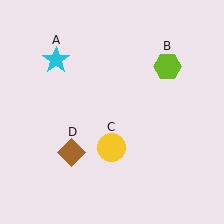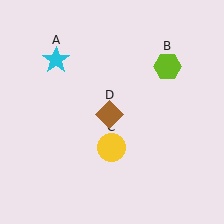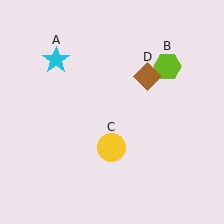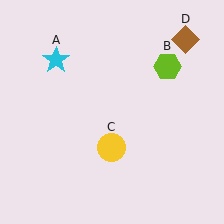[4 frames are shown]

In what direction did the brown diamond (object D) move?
The brown diamond (object D) moved up and to the right.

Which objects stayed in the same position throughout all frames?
Cyan star (object A) and lime hexagon (object B) and yellow circle (object C) remained stationary.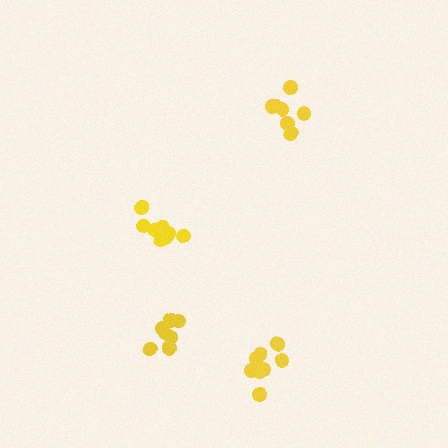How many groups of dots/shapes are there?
There are 4 groups.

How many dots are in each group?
Group 1: 8 dots, Group 2: 7 dots, Group 3: 8 dots, Group 4: 7 dots (30 total).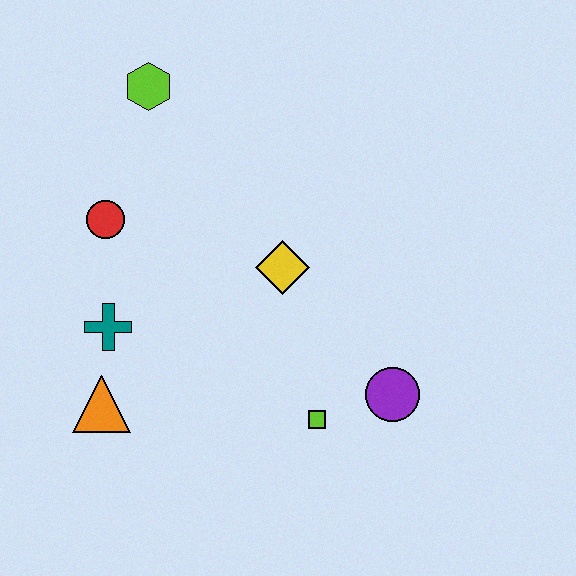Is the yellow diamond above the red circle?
No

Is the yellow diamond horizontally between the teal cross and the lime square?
Yes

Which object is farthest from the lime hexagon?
The purple circle is farthest from the lime hexagon.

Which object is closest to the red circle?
The teal cross is closest to the red circle.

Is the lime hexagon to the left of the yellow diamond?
Yes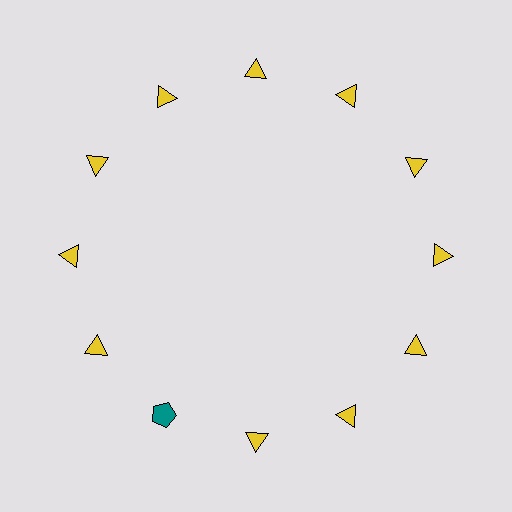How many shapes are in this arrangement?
There are 12 shapes arranged in a ring pattern.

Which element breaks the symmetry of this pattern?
The teal pentagon at roughly the 7 o'clock position breaks the symmetry. All other shapes are yellow triangles.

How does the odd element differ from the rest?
It differs in both color (teal instead of yellow) and shape (pentagon instead of triangle).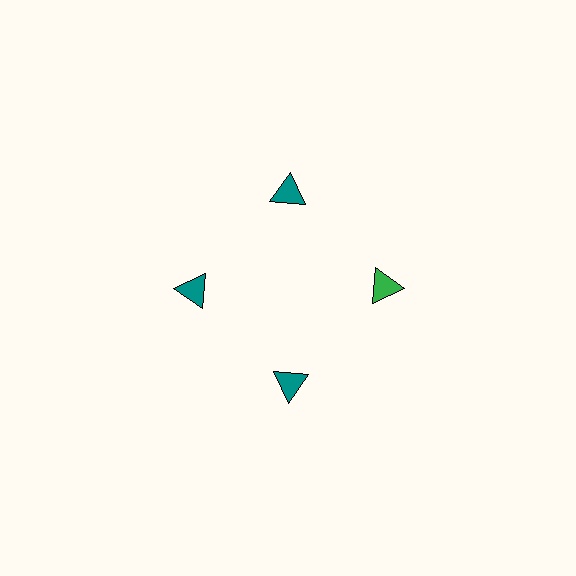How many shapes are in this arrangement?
There are 4 shapes arranged in a ring pattern.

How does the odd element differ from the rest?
It has a different color: green instead of teal.